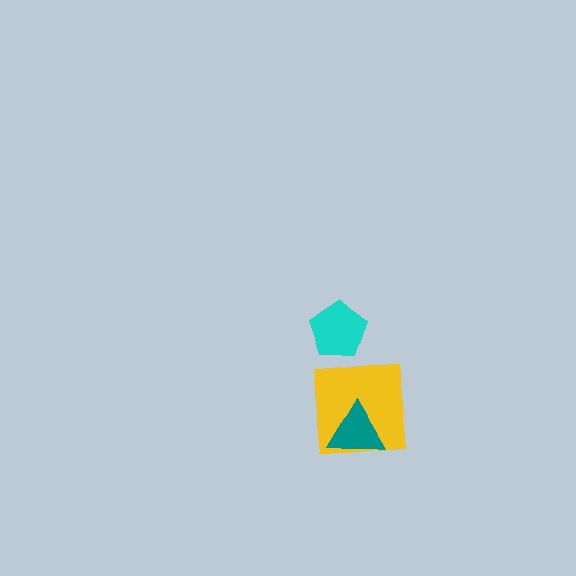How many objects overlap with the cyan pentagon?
0 objects overlap with the cyan pentagon.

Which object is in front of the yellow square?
The teal triangle is in front of the yellow square.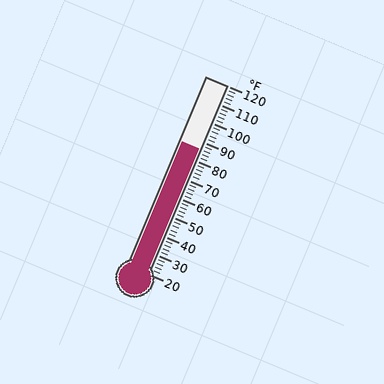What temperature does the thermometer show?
The thermometer shows approximately 86°F.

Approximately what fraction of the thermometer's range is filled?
The thermometer is filled to approximately 65% of its range.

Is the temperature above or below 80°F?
The temperature is above 80°F.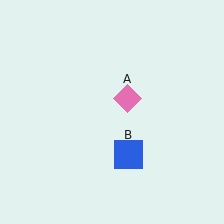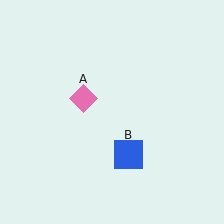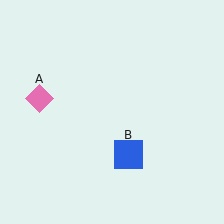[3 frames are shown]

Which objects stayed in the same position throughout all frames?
Blue square (object B) remained stationary.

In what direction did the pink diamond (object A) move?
The pink diamond (object A) moved left.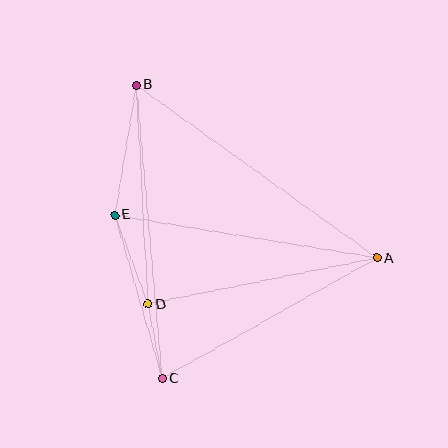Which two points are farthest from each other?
Points A and B are farthest from each other.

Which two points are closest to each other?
Points C and D are closest to each other.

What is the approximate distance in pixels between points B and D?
The distance between B and D is approximately 220 pixels.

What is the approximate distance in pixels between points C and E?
The distance between C and E is approximately 170 pixels.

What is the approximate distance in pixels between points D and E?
The distance between D and E is approximately 95 pixels.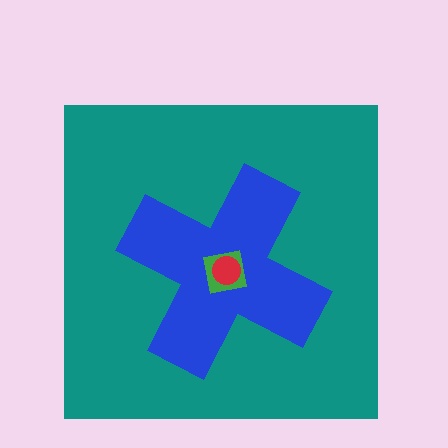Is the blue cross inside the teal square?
Yes.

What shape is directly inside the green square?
The red circle.